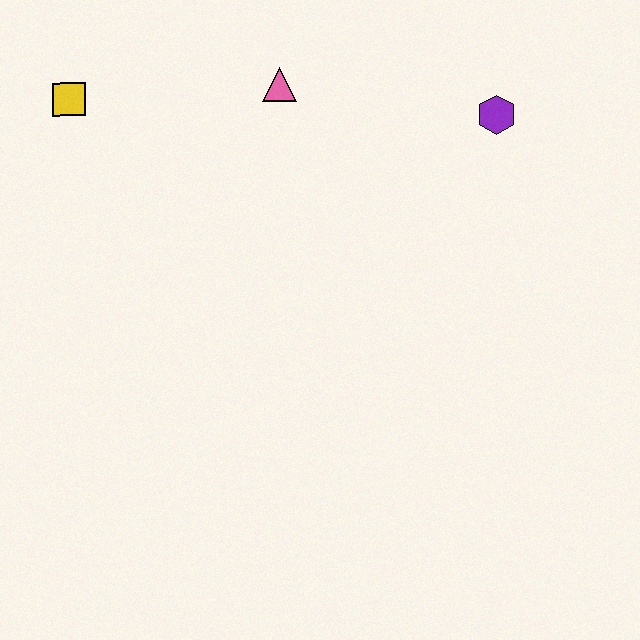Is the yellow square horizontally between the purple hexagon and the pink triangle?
No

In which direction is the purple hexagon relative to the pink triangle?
The purple hexagon is to the right of the pink triangle.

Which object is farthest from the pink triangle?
The purple hexagon is farthest from the pink triangle.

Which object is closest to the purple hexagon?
The pink triangle is closest to the purple hexagon.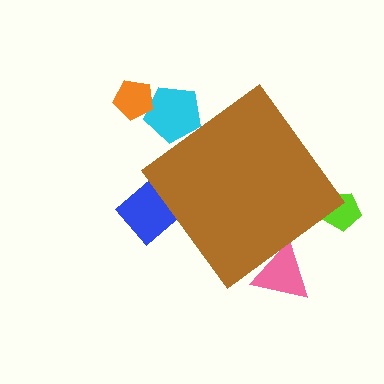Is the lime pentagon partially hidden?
Yes, the lime pentagon is partially hidden behind the brown diamond.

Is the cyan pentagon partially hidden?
Yes, the cyan pentagon is partially hidden behind the brown diamond.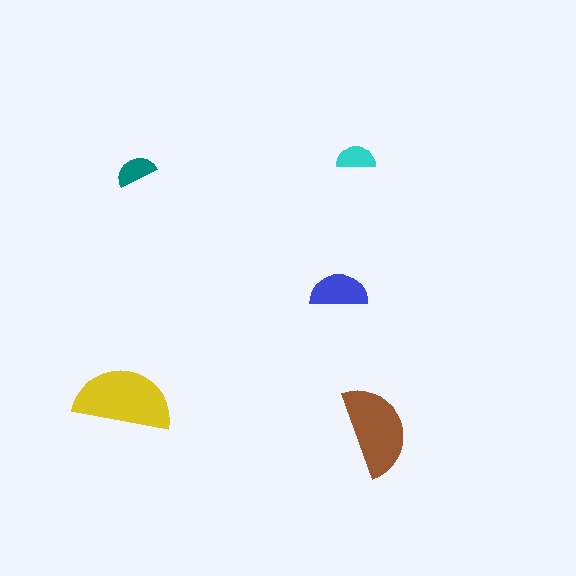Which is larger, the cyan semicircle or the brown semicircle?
The brown one.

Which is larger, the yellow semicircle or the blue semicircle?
The yellow one.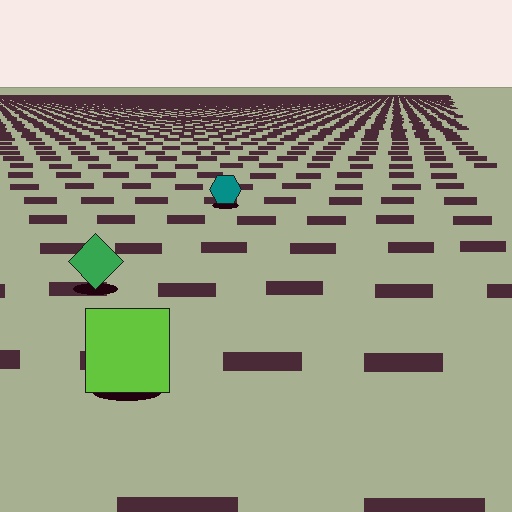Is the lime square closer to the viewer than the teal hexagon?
Yes. The lime square is closer — you can tell from the texture gradient: the ground texture is coarser near it.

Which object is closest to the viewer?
The lime square is closest. The texture marks near it are larger and more spread out.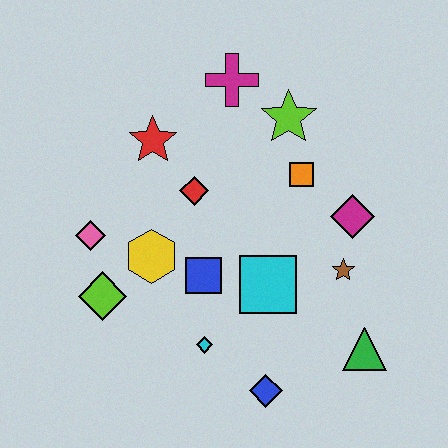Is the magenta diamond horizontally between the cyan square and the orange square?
No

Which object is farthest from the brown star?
The pink diamond is farthest from the brown star.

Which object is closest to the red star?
The red diamond is closest to the red star.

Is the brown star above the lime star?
No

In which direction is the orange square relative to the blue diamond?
The orange square is above the blue diamond.